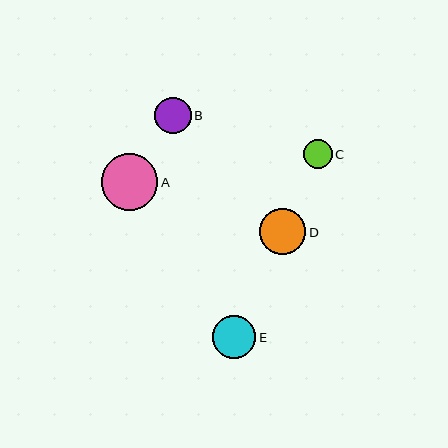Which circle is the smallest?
Circle C is the smallest with a size of approximately 29 pixels.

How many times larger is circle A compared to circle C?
Circle A is approximately 2.0 times the size of circle C.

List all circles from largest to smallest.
From largest to smallest: A, D, E, B, C.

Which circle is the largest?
Circle A is the largest with a size of approximately 57 pixels.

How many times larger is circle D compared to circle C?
Circle D is approximately 1.6 times the size of circle C.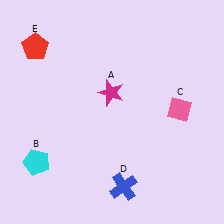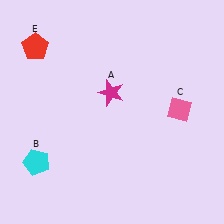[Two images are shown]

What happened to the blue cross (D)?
The blue cross (D) was removed in Image 2. It was in the bottom-right area of Image 1.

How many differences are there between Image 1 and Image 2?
There is 1 difference between the two images.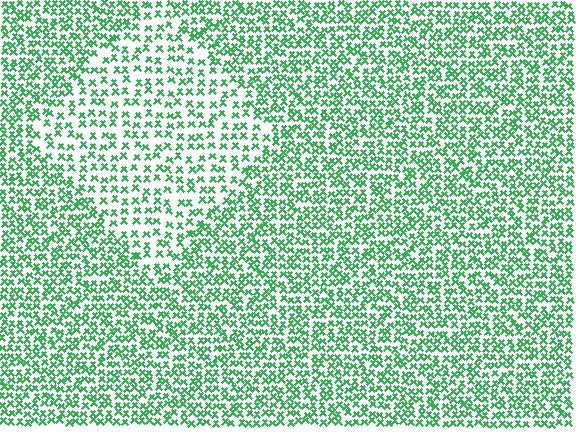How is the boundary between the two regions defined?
The boundary is defined by a change in element density (approximately 1.8x ratio). All elements are the same color, size, and shape.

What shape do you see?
I see a diamond.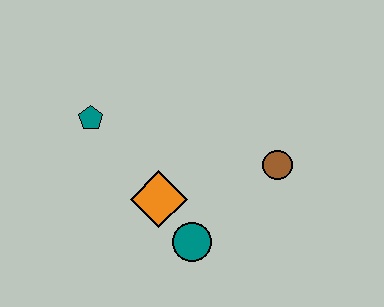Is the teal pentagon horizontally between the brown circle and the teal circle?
No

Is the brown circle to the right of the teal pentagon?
Yes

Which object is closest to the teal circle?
The orange diamond is closest to the teal circle.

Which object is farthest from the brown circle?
The teal pentagon is farthest from the brown circle.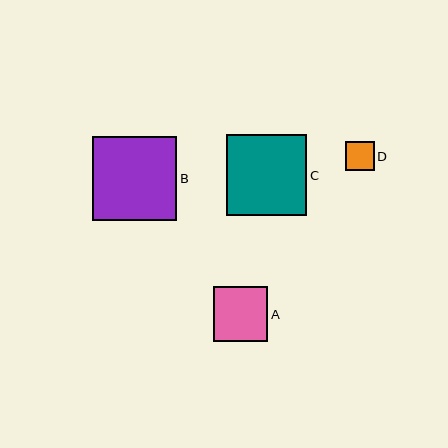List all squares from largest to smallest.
From largest to smallest: B, C, A, D.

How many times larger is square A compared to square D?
Square A is approximately 1.9 times the size of square D.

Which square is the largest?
Square B is the largest with a size of approximately 84 pixels.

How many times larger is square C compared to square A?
Square C is approximately 1.5 times the size of square A.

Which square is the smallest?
Square D is the smallest with a size of approximately 29 pixels.